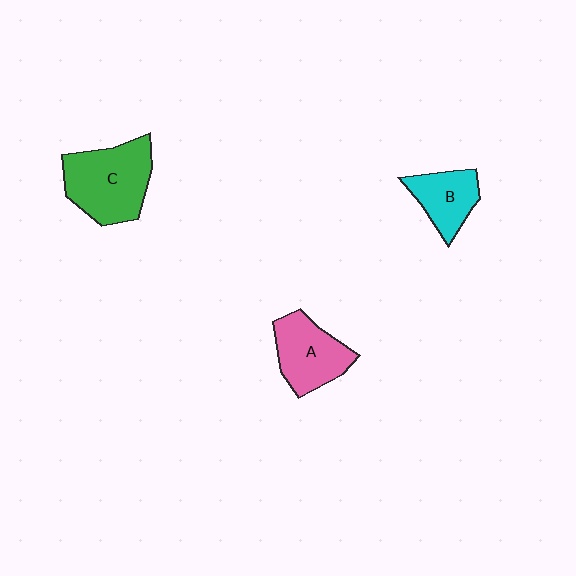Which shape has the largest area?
Shape C (green).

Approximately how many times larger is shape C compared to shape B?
Approximately 1.7 times.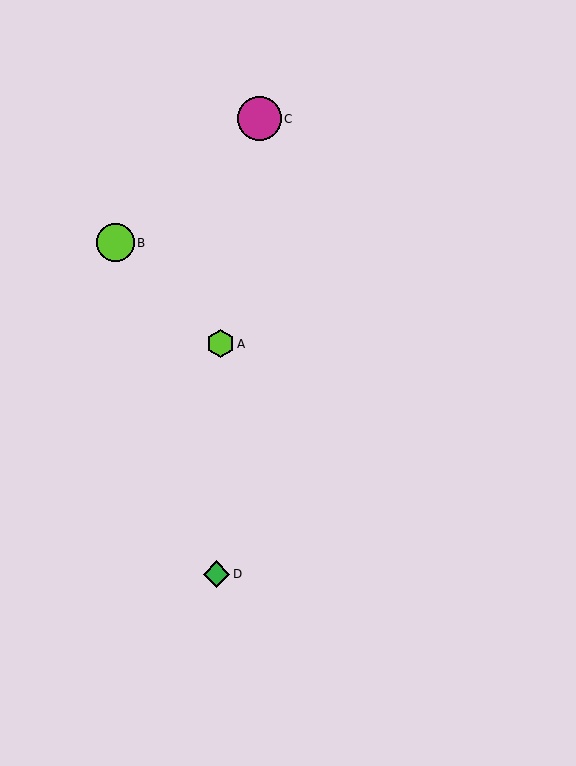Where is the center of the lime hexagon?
The center of the lime hexagon is at (220, 344).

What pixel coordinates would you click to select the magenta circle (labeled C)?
Click at (259, 119) to select the magenta circle C.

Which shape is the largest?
The magenta circle (labeled C) is the largest.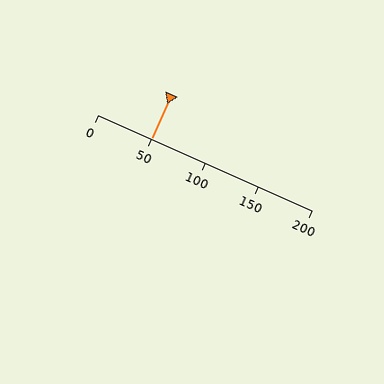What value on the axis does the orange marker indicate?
The marker indicates approximately 50.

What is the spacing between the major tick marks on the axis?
The major ticks are spaced 50 apart.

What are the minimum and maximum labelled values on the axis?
The axis runs from 0 to 200.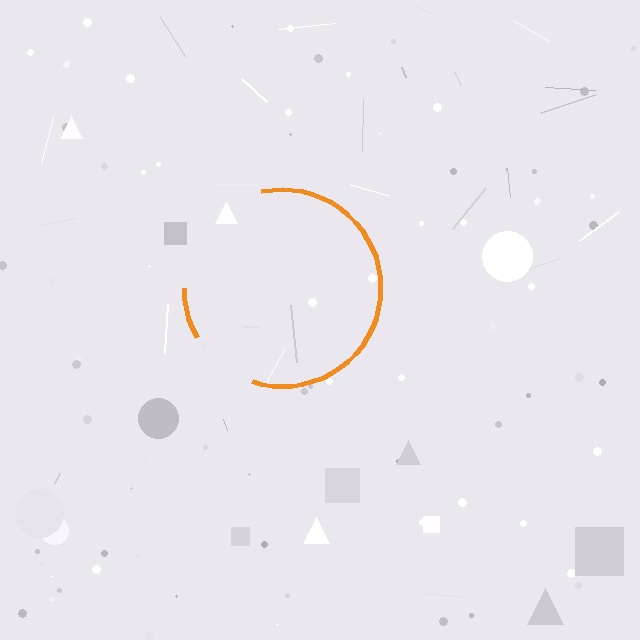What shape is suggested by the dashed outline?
The dashed outline suggests a circle.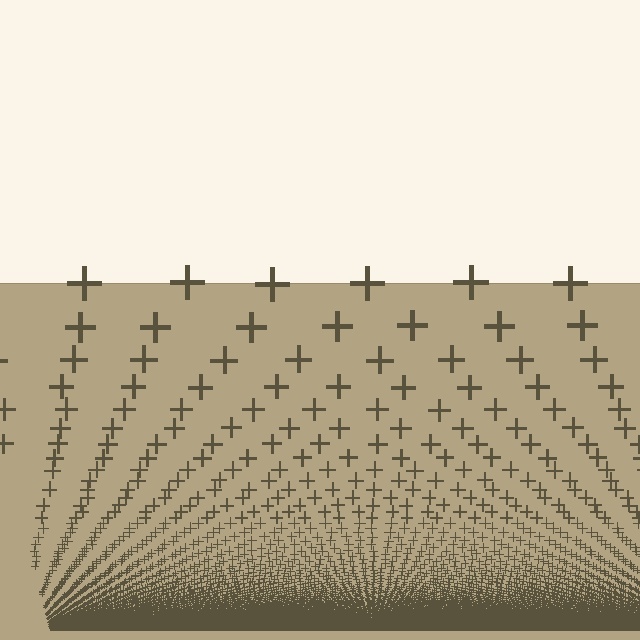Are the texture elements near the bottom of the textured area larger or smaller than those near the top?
Smaller. The gradient is inverted — elements near the bottom are smaller and denser.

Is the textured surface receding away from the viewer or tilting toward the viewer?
The surface appears to tilt toward the viewer. Texture elements get larger and sparser toward the top.